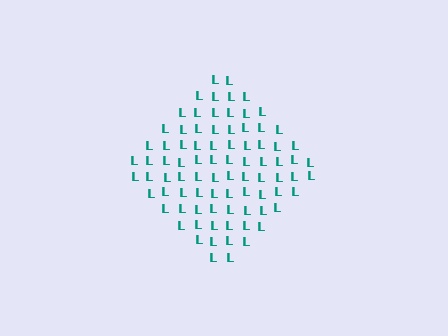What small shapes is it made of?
It is made of small letter L's.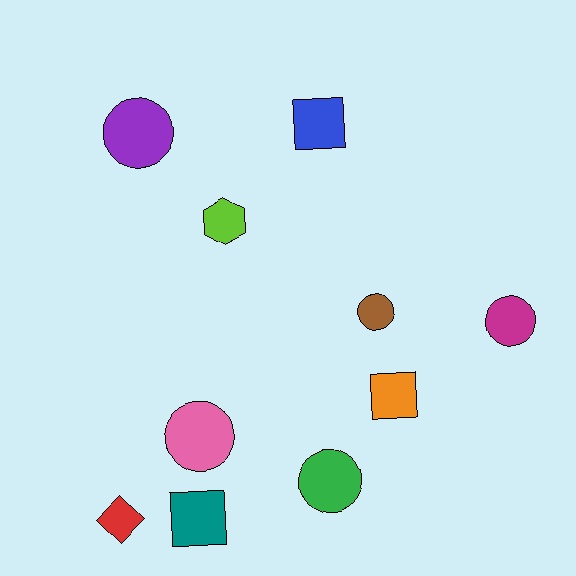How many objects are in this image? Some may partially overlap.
There are 10 objects.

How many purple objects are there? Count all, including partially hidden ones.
There is 1 purple object.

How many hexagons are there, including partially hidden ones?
There is 1 hexagon.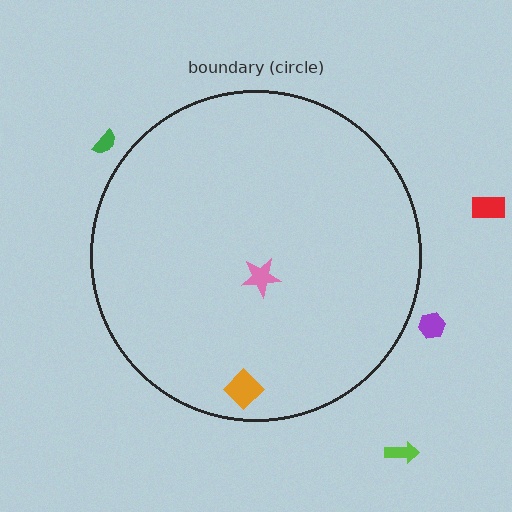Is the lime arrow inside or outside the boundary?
Outside.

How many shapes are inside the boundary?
2 inside, 4 outside.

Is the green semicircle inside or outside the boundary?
Outside.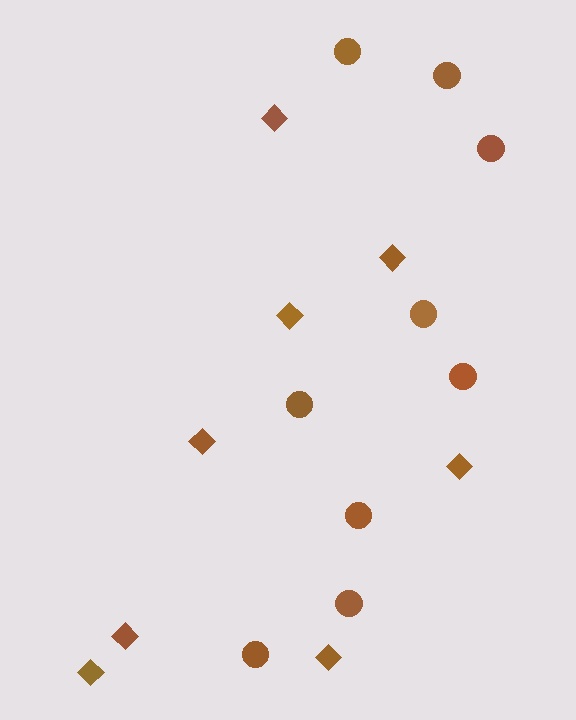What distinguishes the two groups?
There are 2 groups: one group of diamonds (8) and one group of circles (9).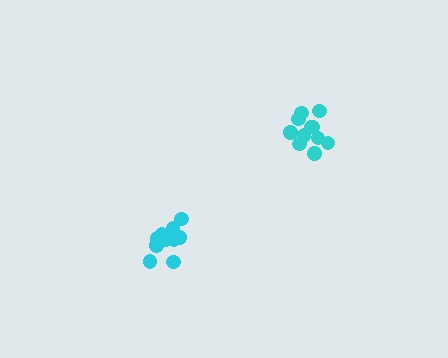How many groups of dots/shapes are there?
There are 2 groups.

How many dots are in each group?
Group 1: 11 dots, Group 2: 10 dots (21 total).